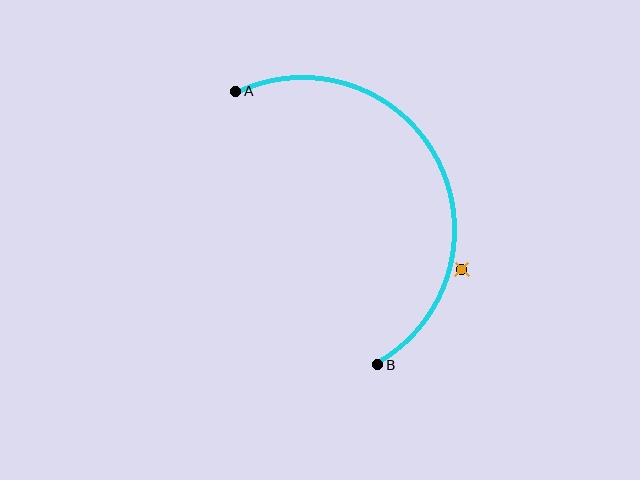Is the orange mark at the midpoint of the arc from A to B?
No — the orange mark does not lie on the arc at all. It sits slightly outside the curve.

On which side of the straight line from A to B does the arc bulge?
The arc bulges to the right of the straight line connecting A and B.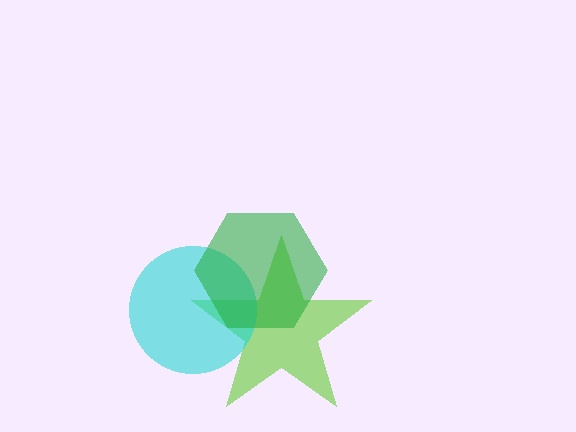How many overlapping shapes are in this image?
There are 3 overlapping shapes in the image.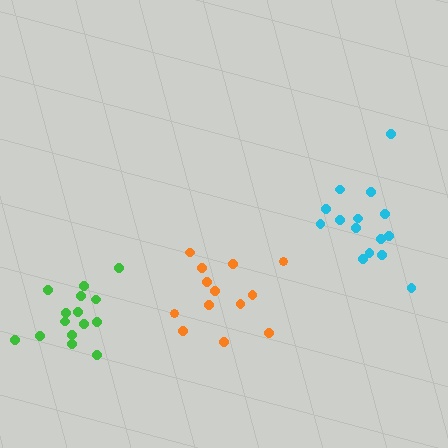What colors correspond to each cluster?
The clusters are colored: orange, cyan, green.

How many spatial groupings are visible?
There are 3 spatial groupings.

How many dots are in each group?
Group 1: 13 dots, Group 2: 15 dots, Group 3: 16 dots (44 total).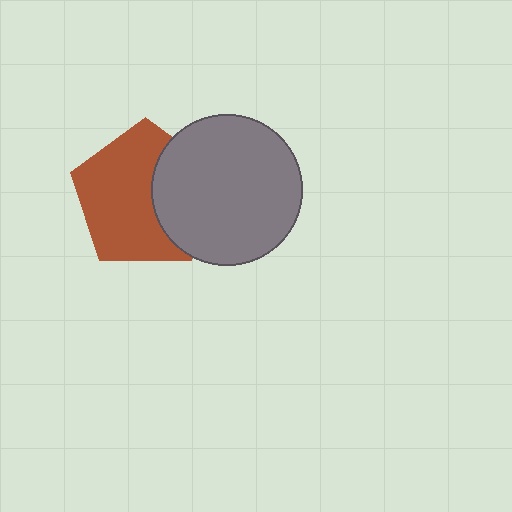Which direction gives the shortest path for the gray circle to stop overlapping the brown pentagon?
Moving right gives the shortest separation.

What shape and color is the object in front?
The object in front is a gray circle.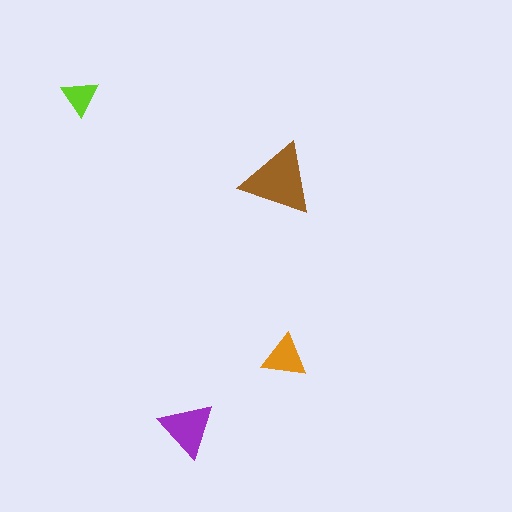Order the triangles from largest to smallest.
the brown one, the purple one, the orange one, the lime one.